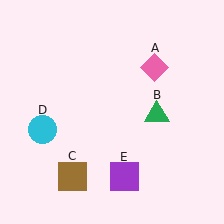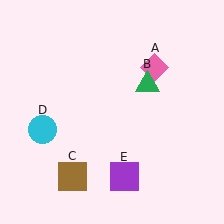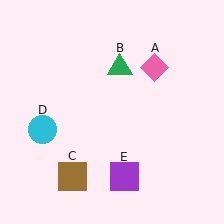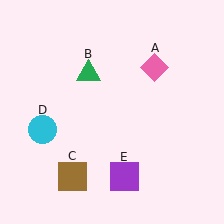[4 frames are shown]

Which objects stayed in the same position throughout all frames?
Pink diamond (object A) and brown square (object C) and cyan circle (object D) and purple square (object E) remained stationary.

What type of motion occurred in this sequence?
The green triangle (object B) rotated counterclockwise around the center of the scene.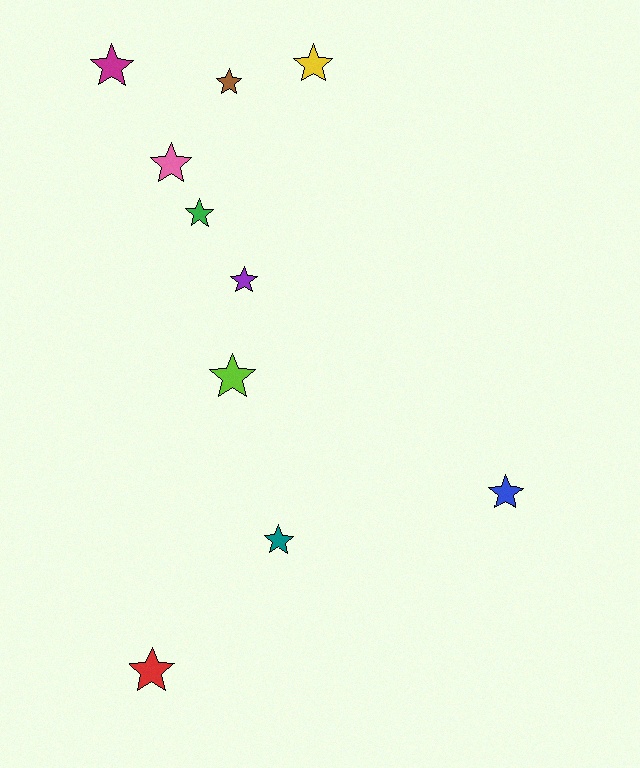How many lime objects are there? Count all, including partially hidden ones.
There is 1 lime object.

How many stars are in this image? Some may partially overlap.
There are 10 stars.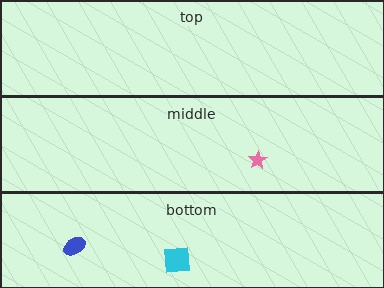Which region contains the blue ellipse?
The bottom region.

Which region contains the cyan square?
The bottom region.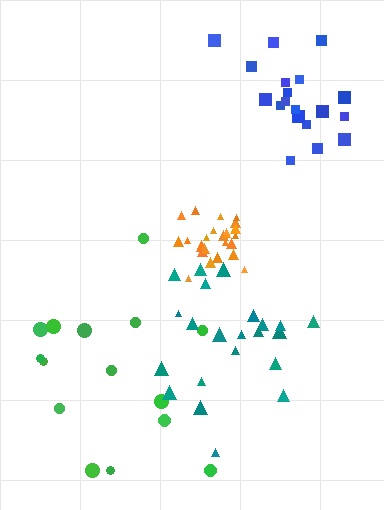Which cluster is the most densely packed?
Orange.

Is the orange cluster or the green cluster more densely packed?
Orange.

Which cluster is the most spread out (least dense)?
Green.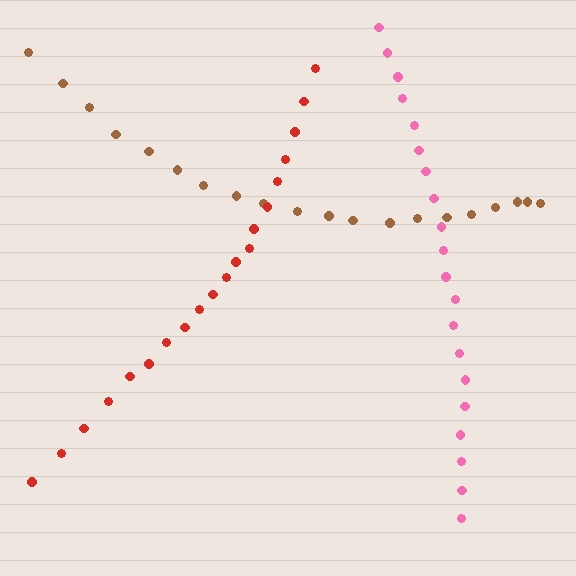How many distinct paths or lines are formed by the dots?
There are 3 distinct paths.